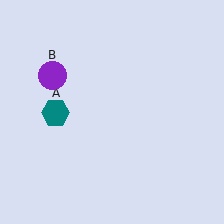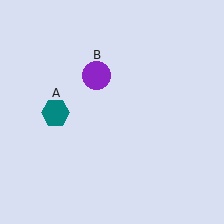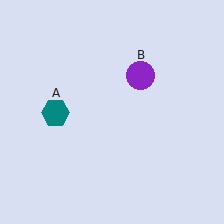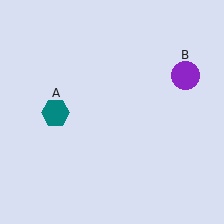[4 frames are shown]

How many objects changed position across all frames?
1 object changed position: purple circle (object B).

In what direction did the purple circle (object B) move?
The purple circle (object B) moved right.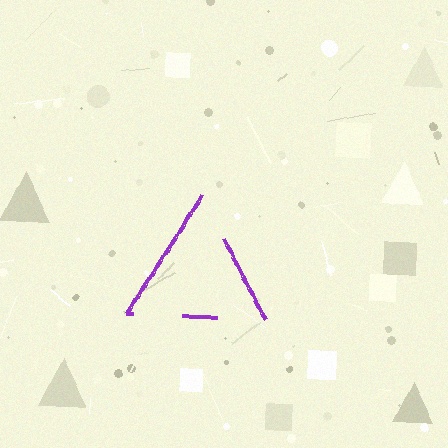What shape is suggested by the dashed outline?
The dashed outline suggests a triangle.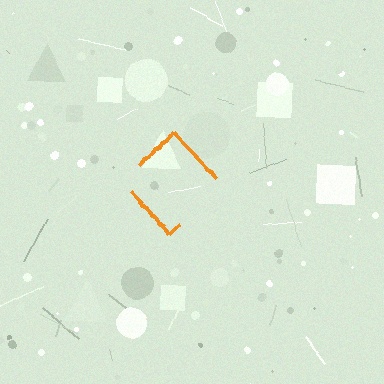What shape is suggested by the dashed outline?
The dashed outline suggests a diamond.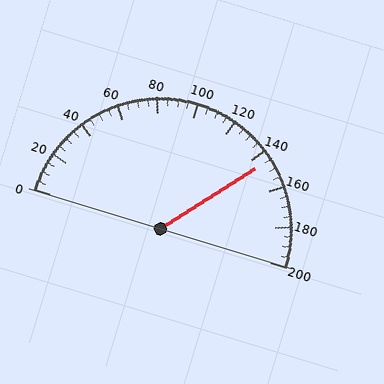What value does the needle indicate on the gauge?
The needle indicates approximately 145.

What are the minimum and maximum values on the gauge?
The gauge ranges from 0 to 200.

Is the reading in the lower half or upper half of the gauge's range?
The reading is in the upper half of the range (0 to 200).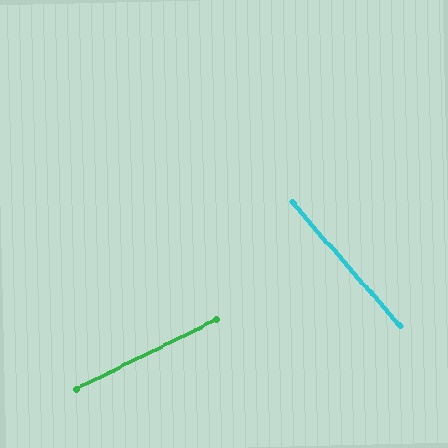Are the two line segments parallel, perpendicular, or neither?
Neither parallel nor perpendicular — they differ by about 75°.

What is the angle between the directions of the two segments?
Approximately 75 degrees.